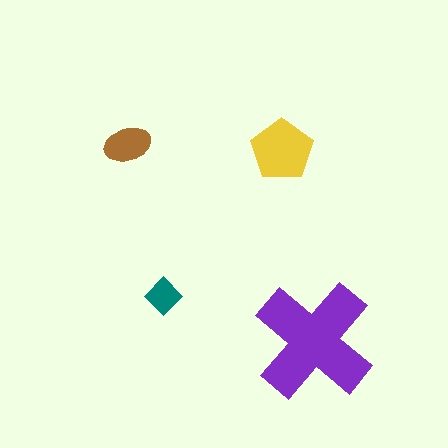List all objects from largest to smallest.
The purple cross, the yellow pentagon, the brown ellipse, the teal diamond.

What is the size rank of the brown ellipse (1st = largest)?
3rd.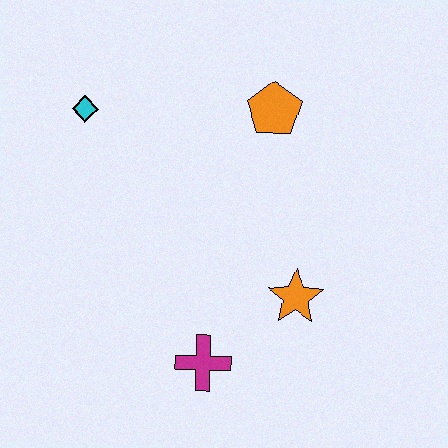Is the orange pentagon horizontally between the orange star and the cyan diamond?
Yes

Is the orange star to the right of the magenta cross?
Yes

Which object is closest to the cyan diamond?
The orange pentagon is closest to the cyan diamond.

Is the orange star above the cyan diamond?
No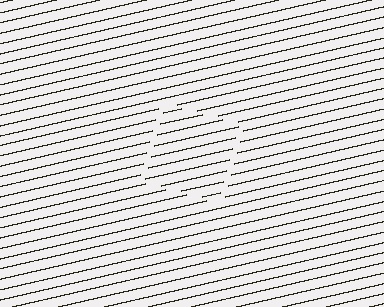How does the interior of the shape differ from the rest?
The interior of the shape contains the same grating, shifted by half a period — the contour is defined by the phase discontinuity where line-ends from the inner and outer gratings abut.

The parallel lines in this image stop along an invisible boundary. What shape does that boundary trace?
An illusory square. The interior of the shape contains the same grating, shifted by half a period — the contour is defined by the phase discontinuity where line-ends from the inner and outer gratings abut.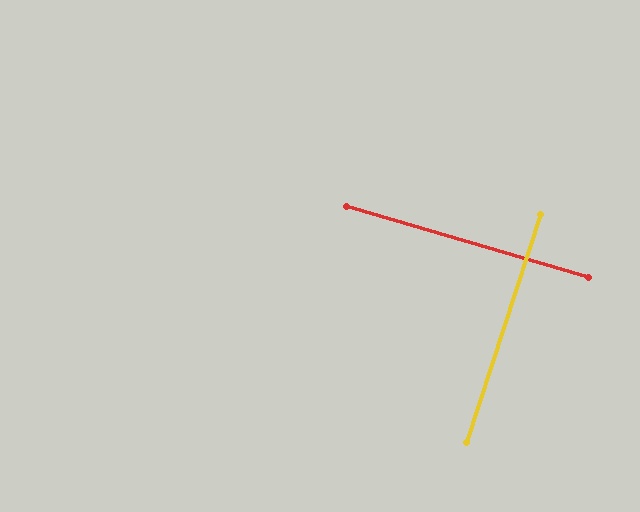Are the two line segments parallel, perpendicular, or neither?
Perpendicular — they meet at approximately 88°.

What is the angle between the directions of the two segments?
Approximately 88 degrees.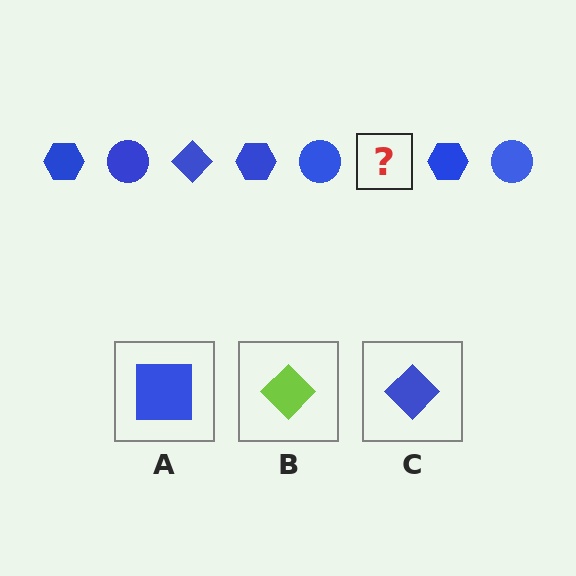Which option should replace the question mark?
Option C.